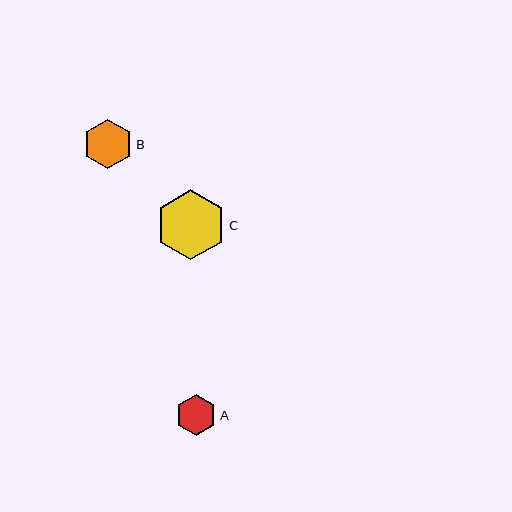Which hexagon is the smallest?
Hexagon A is the smallest with a size of approximately 41 pixels.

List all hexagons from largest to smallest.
From largest to smallest: C, B, A.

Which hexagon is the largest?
Hexagon C is the largest with a size of approximately 70 pixels.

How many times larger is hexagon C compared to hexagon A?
Hexagon C is approximately 1.7 times the size of hexagon A.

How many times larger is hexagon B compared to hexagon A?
Hexagon B is approximately 1.2 times the size of hexagon A.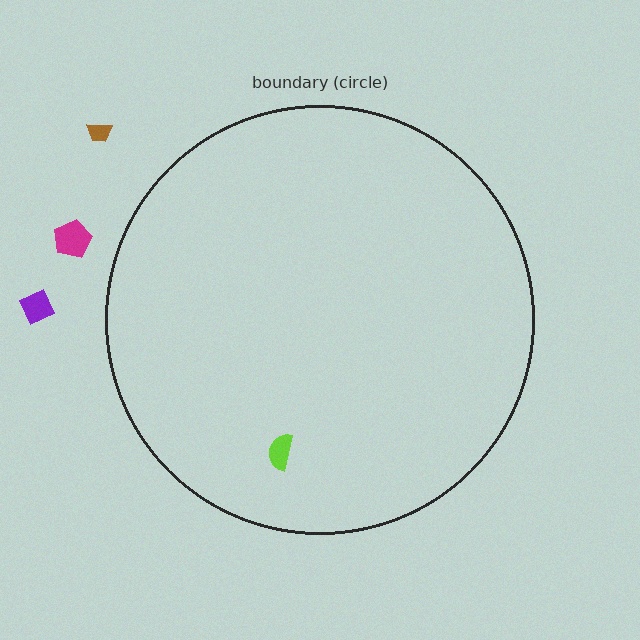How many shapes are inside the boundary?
1 inside, 3 outside.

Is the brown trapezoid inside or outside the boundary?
Outside.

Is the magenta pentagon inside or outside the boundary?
Outside.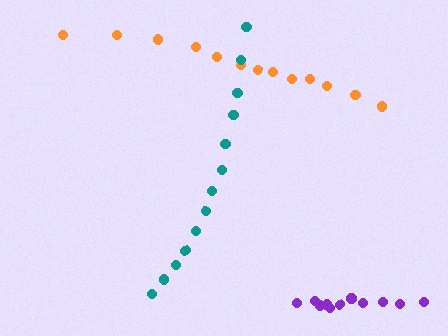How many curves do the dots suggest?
There are 3 distinct paths.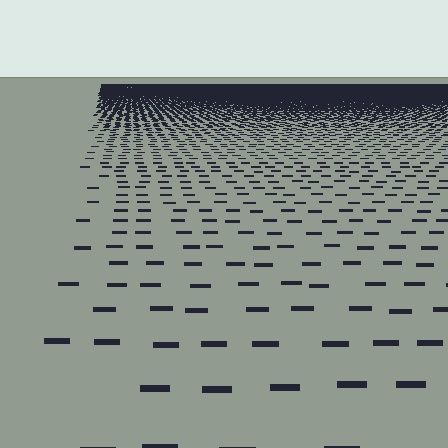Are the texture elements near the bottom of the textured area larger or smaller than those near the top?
Larger. Near the bottom, elements are closer to the viewer and appear at a bigger on-screen size.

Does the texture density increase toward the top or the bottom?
Density increases toward the top.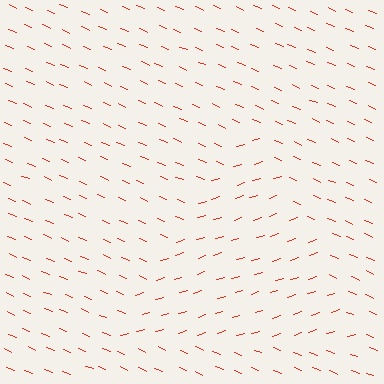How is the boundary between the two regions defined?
The boundary is defined purely by a change in line orientation (approximately 40 degrees difference). All lines are the same color and thickness.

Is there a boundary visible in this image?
Yes, there is a texture boundary formed by a change in line orientation.